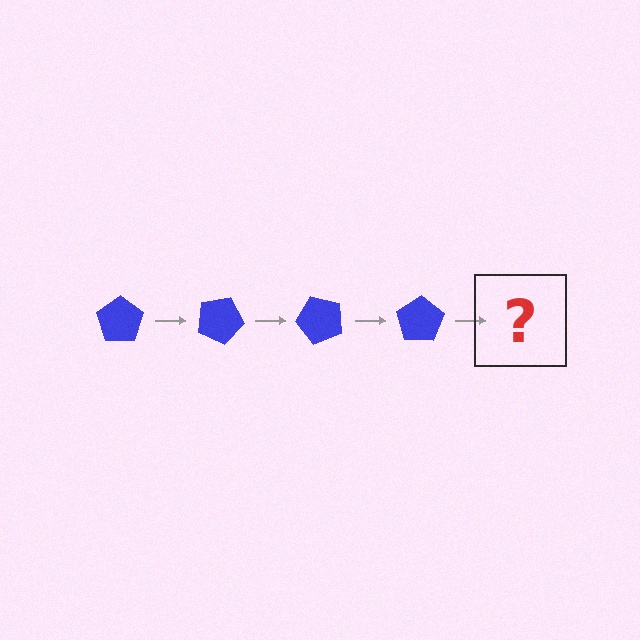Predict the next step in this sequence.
The next step is a blue pentagon rotated 100 degrees.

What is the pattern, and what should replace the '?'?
The pattern is that the pentagon rotates 25 degrees each step. The '?' should be a blue pentagon rotated 100 degrees.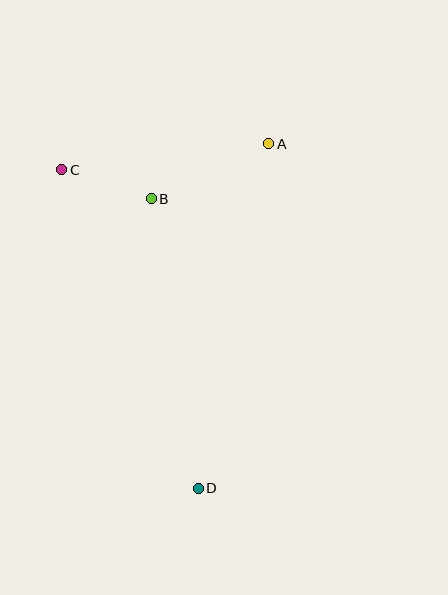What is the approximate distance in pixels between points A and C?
The distance between A and C is approximately 208 pixels.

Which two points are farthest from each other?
Points A and D are farthest from each other.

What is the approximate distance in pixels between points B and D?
The distance between B and D is approximately 293 pixels.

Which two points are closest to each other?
Points B and C are closest to each other.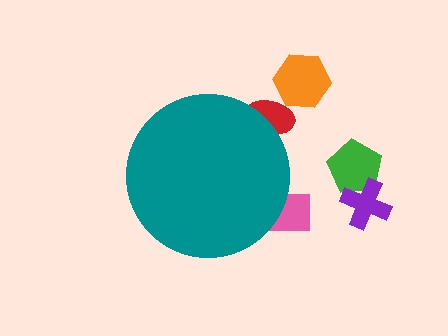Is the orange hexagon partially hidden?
No, the orange hexagon is fully visible.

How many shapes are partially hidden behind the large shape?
2 shapes are partially hidden.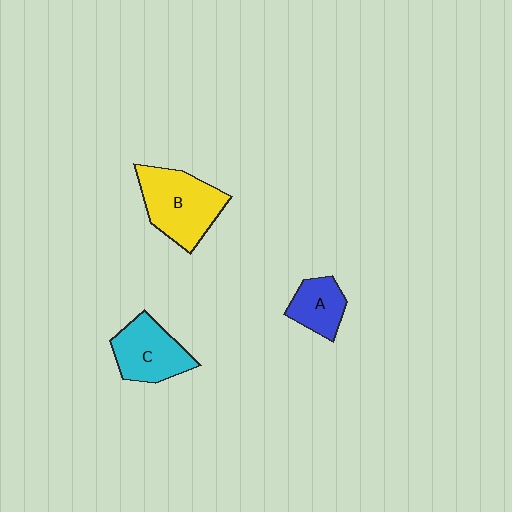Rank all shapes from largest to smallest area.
From largest to smallest: B (yellow), C (cyan), A (blue).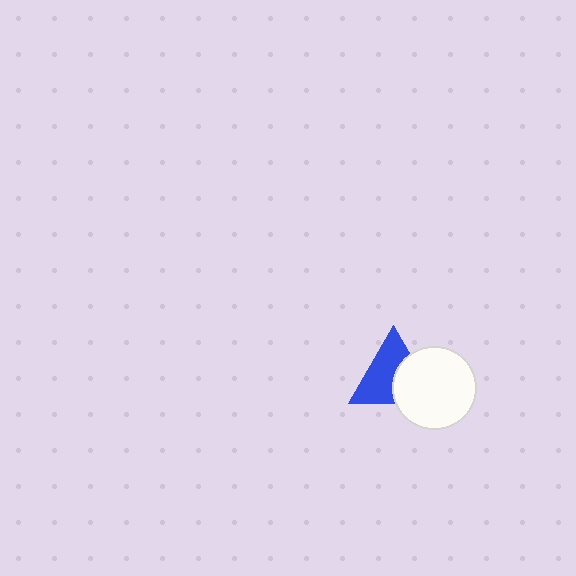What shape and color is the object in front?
The object in front is a white circle.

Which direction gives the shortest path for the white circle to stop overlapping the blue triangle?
Moving toward the lower-right gives the shortest separation.